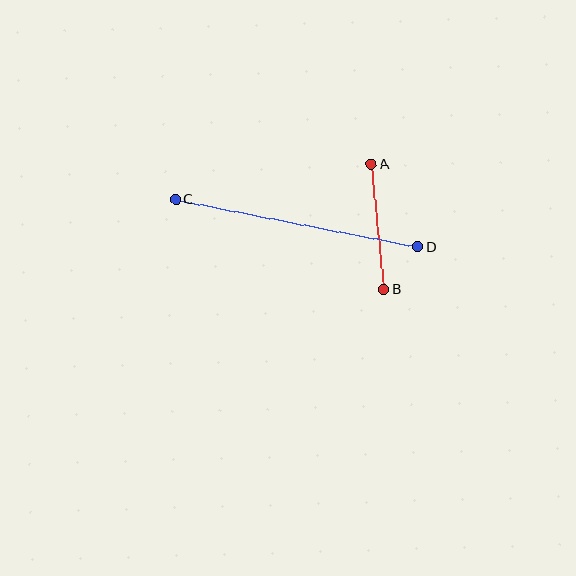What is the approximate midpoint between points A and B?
The midpoint is at approximately (377, 227) pixels.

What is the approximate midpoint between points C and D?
The midpoint is at approximately (297, 223) pixels.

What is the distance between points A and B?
The distance is approximately 126 pixels.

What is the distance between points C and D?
The distance is approximately 247 pixels.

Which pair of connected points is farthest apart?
Points C and D are farthest apart.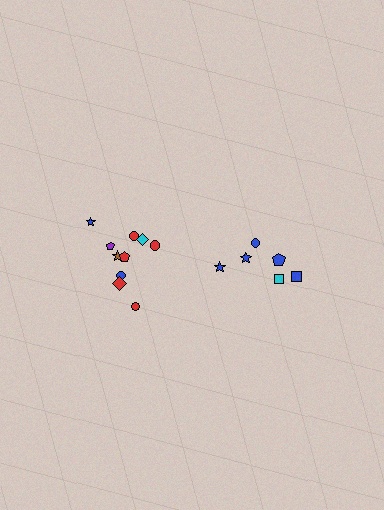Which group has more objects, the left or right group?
The left group.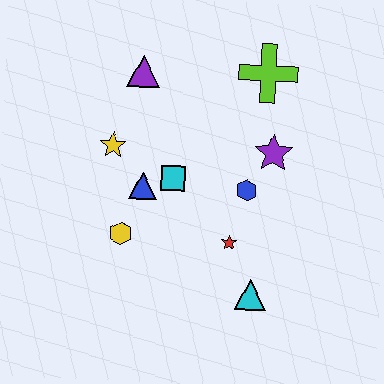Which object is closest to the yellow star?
The blue triangle is closest to the yellow star.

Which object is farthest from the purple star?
The yellow hexagon is farthest from the purple star.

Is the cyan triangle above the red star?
No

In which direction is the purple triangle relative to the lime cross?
The purple triangle is to the left of the lime cross.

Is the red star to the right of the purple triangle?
Yes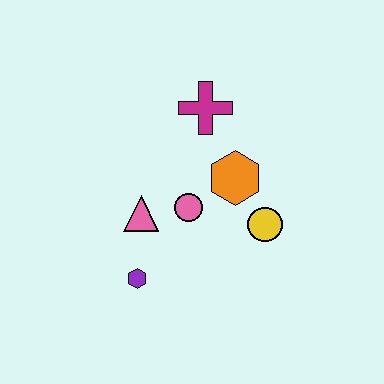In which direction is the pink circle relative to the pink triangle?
The pink circle is to the right of the pink triangle.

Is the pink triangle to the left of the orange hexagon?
Yes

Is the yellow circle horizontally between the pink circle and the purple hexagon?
No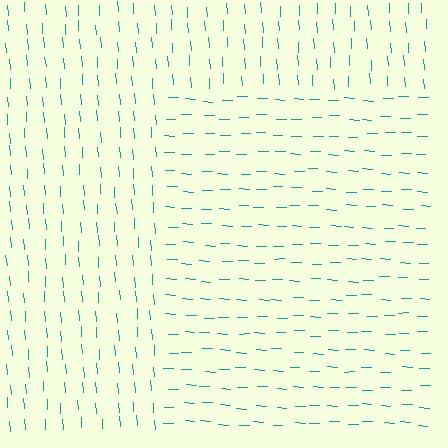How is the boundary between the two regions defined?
The boundary is defined purely by a change in line orientation (approximately 84 degrees difference). All lines are the same color and thickness.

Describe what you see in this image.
The image is filled with small teal line segments. A rectangle region in the image has lines oriented differently from the surrounding lines, creating a visible texture boundary.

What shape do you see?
I see a rectangle.